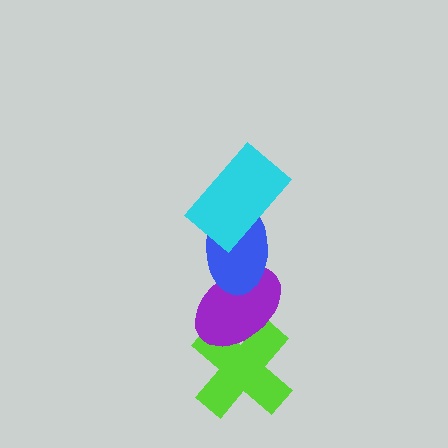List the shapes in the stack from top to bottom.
From top to bottom: the cyan rectangle, the blue ellipse, the purple ellipse, the lime cross.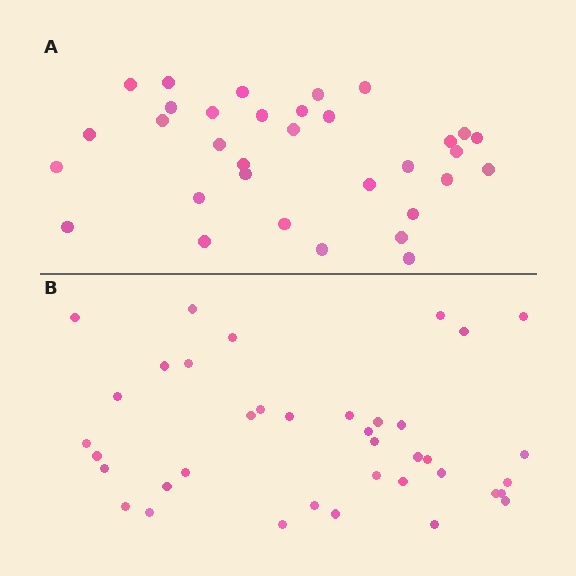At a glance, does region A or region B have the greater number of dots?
Region B (the bottom region) has more dots.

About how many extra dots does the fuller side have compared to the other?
Region B has about 5 more dots than region A.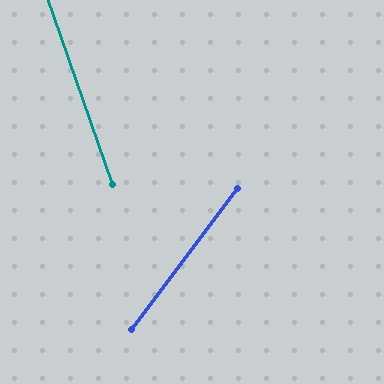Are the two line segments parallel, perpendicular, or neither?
Neither parallel nor perpendicular — they differ by about 56°.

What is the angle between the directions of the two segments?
Approximately 56 degrees.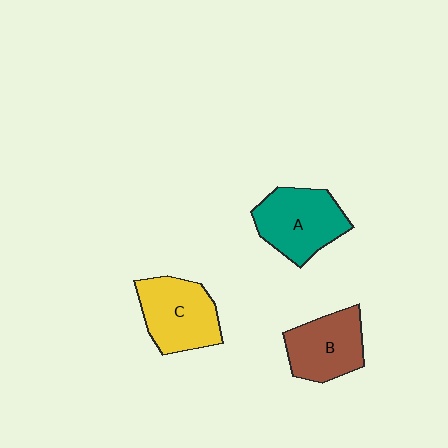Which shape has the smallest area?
Shape B (brown).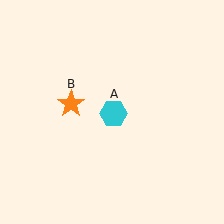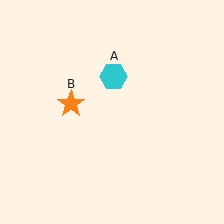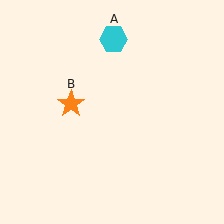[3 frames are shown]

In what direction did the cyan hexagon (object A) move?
The cyan hexagon (object A) moved up.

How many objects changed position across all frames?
1 object changed position: cyan hexagon (object A).